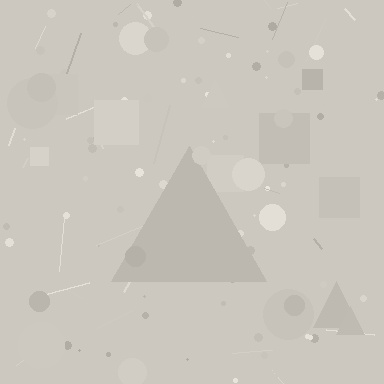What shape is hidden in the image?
A triangle is hidden in the image.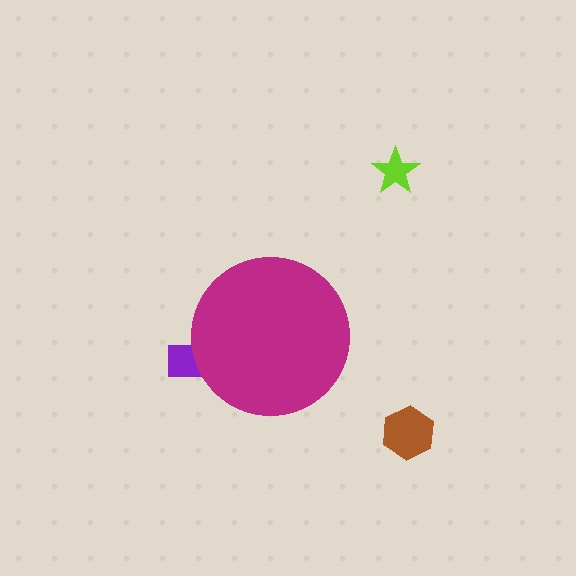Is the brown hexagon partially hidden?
No, the brown hexagon is fully visible.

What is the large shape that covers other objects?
A magenta circle.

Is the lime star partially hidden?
No, the lime star is fully visible.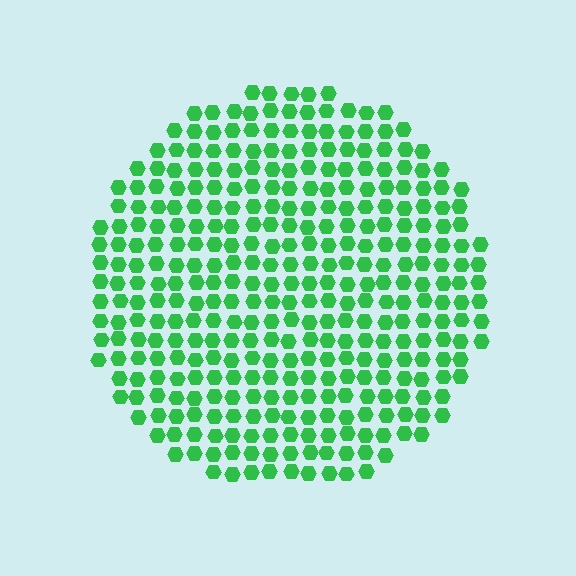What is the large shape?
The large shape is a circle.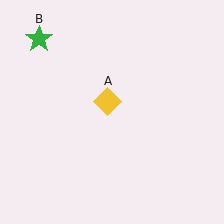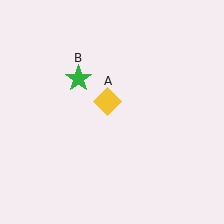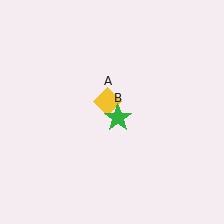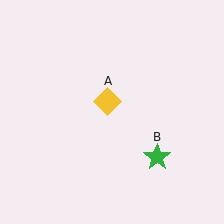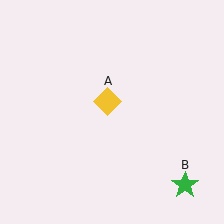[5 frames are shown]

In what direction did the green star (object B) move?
The green star (object B) moved down and to the right.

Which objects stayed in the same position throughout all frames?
Yellow diamond (object A) remained stationary.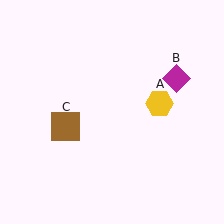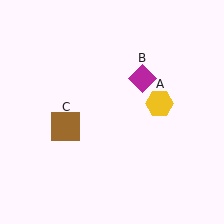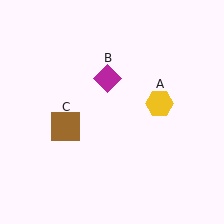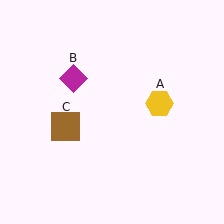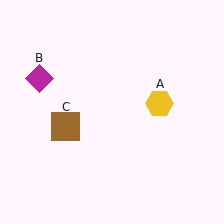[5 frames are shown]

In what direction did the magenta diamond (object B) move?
The magenta diamond (object B) moved left.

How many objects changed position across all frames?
1 object changed position: magenta diamond (object B).